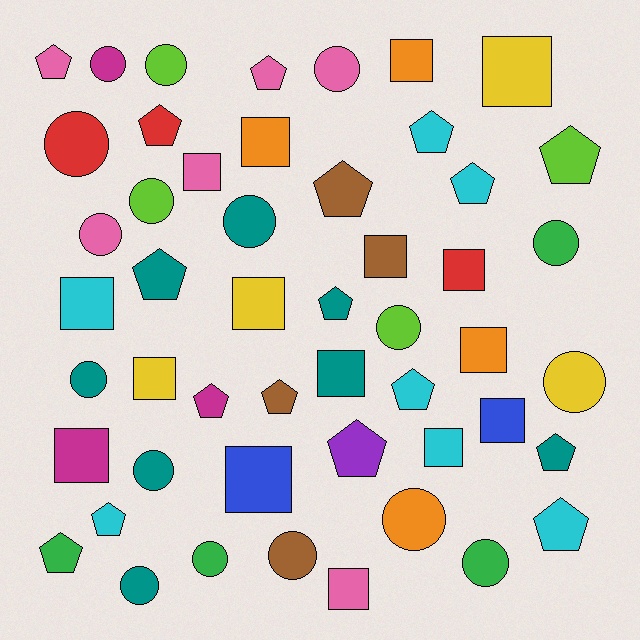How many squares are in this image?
There are 16 squares.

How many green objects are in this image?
There are 4 green objects.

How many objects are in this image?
There are 50 objects.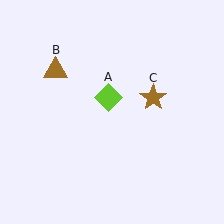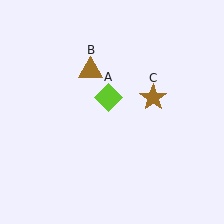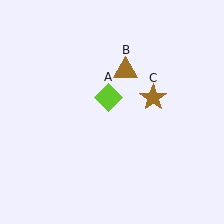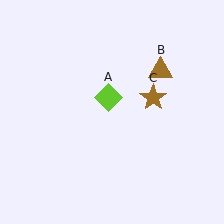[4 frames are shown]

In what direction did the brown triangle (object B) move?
The brown triangle (object B) moved right.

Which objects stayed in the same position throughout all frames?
Lime diamond (object A) and brown star (object C) remained stationary.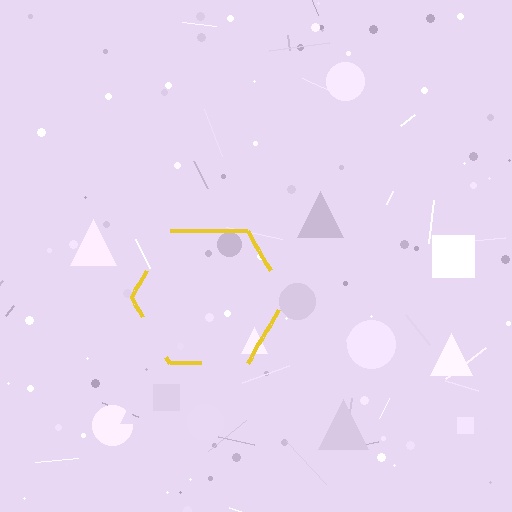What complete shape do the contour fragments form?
The contour fragments form a hexagon.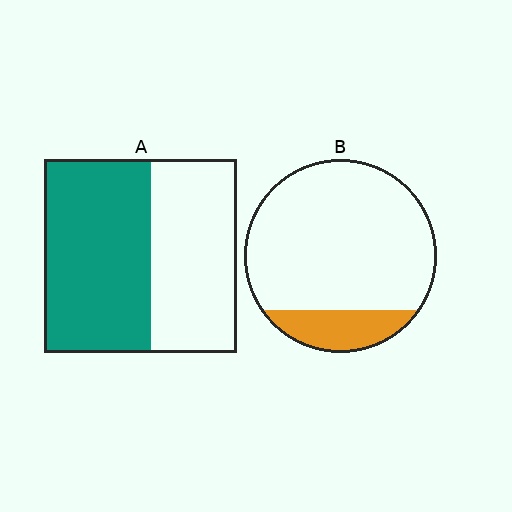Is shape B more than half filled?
No.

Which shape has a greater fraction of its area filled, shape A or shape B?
Shape A.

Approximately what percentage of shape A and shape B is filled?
A is approximately 55% and B is approximately 15%.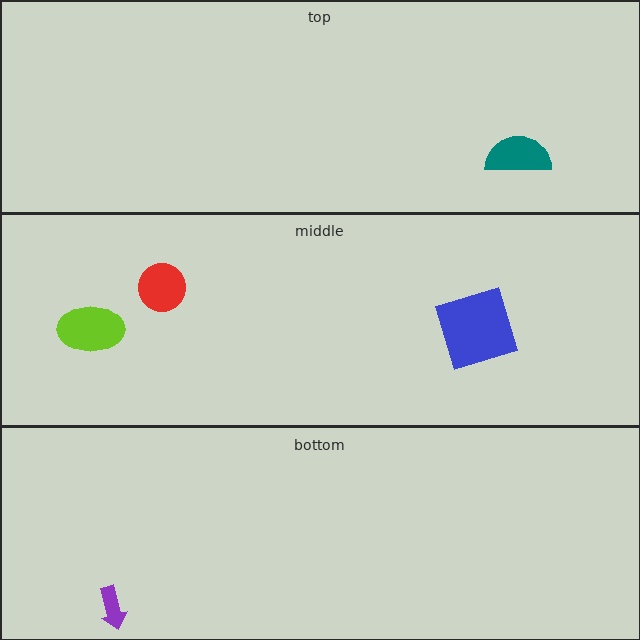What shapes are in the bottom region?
The purple arrow.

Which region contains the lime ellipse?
The middle region.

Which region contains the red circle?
The middle region.